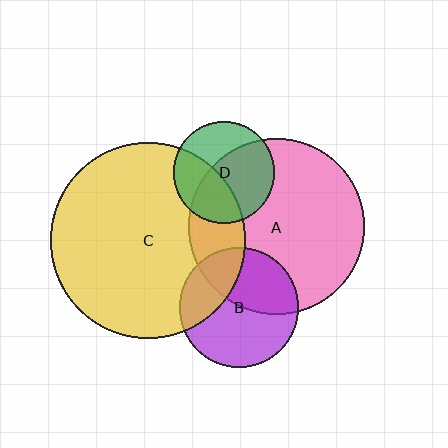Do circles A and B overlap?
Yes.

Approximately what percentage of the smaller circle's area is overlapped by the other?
Approximately 40%.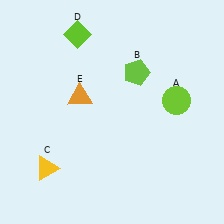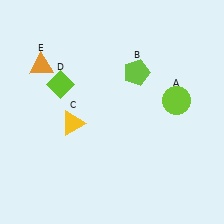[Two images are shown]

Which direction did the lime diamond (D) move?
The lime diamond (D) moved down.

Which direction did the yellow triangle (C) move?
The yellow triangle (C) moved up.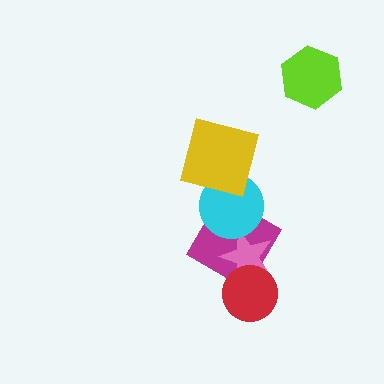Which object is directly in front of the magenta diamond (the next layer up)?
The pink star is directly in front of the magenta diamond.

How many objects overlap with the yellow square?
1 object overlaps with the yellow square.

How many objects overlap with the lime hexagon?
0 objects overlap with the lime hexagon.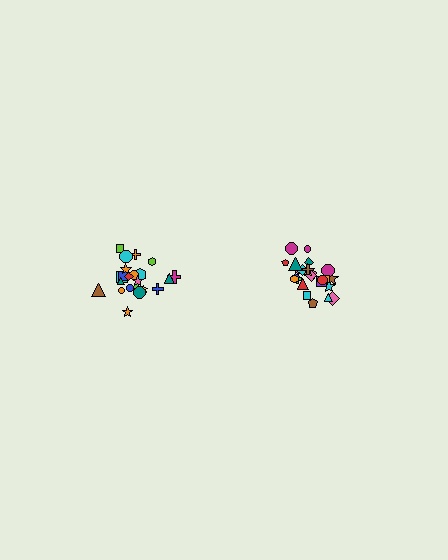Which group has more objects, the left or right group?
The right group.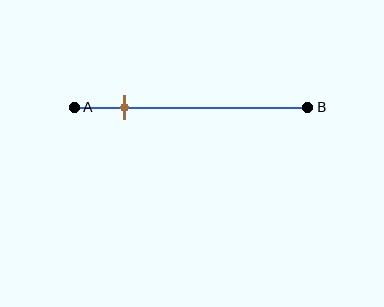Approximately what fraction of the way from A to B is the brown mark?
The brown mark is approximately 20% of the way from A to B.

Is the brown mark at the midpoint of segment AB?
No, the mark is at about 20% from A, not at the 50% midpoint.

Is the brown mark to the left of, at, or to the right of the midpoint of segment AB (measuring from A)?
The brown mark is to the left of the midpoint of segment AB.